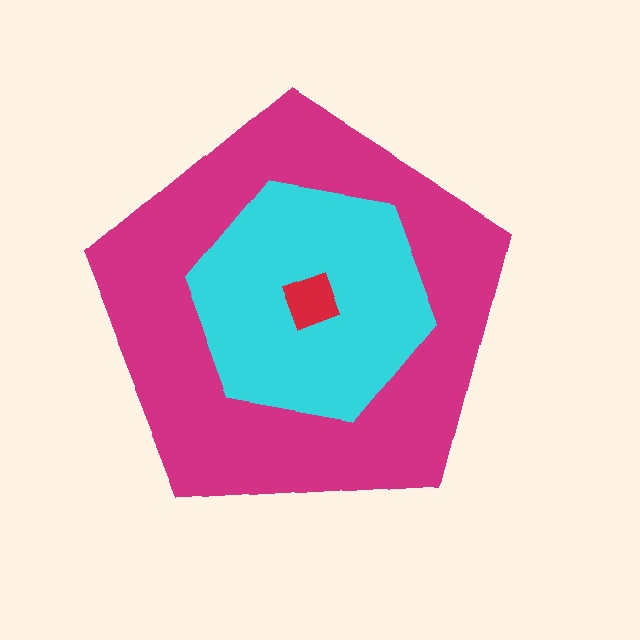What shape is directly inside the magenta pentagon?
The cyan hexagon.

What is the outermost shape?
The magenta pentagon.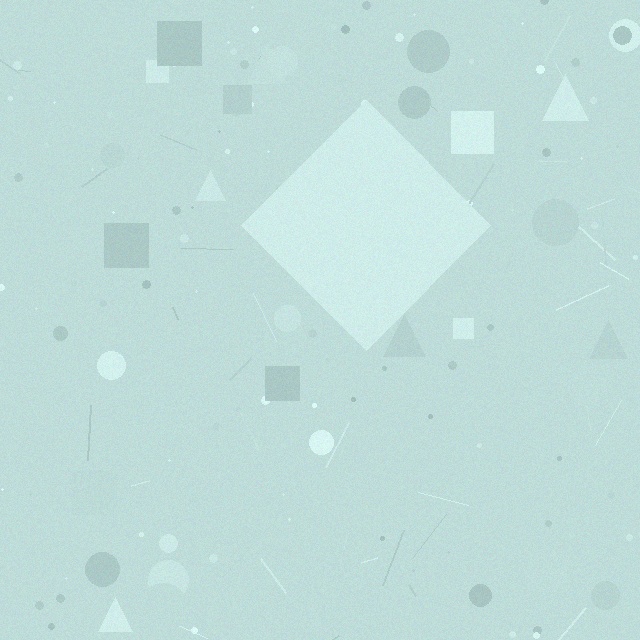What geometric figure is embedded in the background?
A diamond is embedded in the background.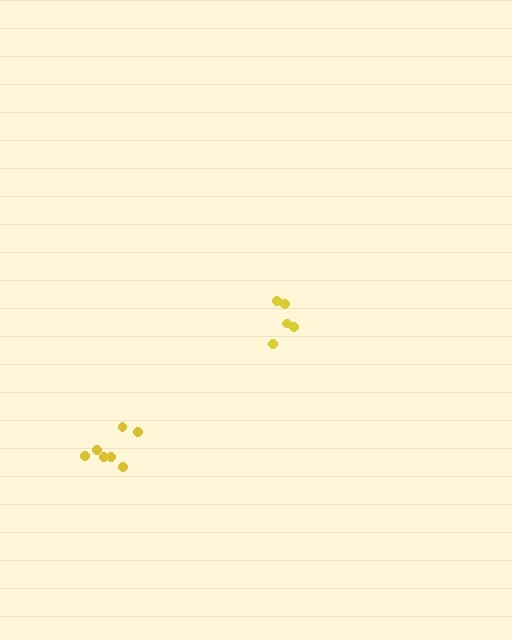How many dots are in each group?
Group 1: 5 dots, Group 2: 7 dots (12 total).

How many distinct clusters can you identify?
There are 2 distinct clusters.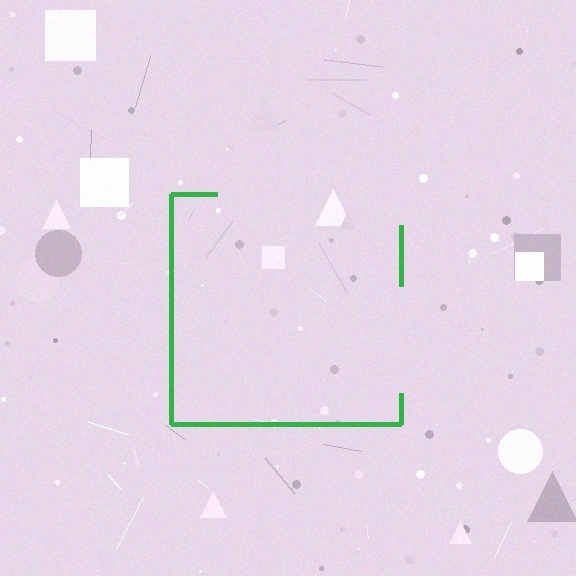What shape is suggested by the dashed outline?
The dashed outline suggests a square.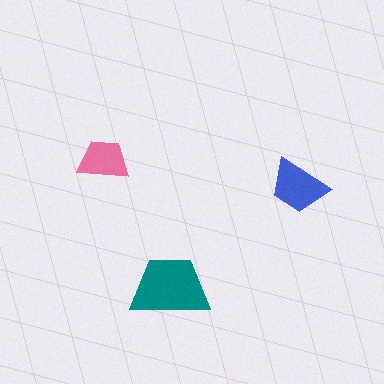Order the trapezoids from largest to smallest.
the teal one, the blue one, the pink one.